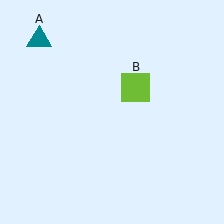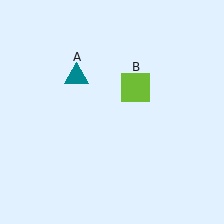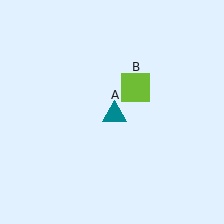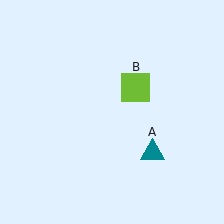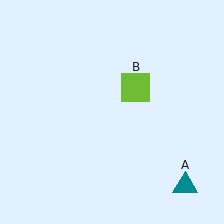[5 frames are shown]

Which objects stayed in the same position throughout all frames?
Lime square (object B) remained stationary.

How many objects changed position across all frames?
1 object changed position: teal triangle (object A).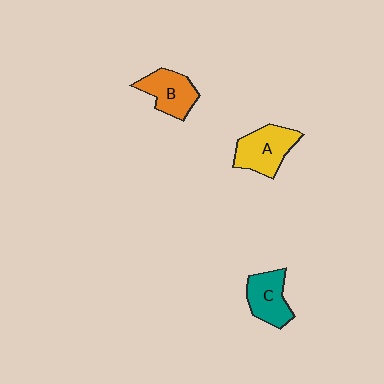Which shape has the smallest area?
Shape C (teal).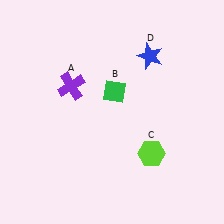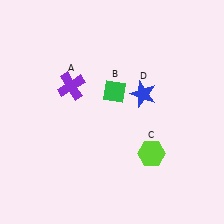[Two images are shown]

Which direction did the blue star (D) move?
The blue star (D) moved down.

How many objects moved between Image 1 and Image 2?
1 object moved between the two images.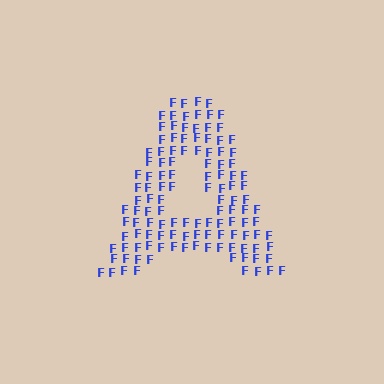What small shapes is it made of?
It is made of small letter F's.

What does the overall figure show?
The overall figure shows the letter A.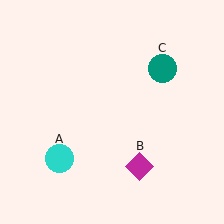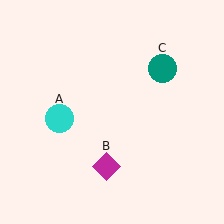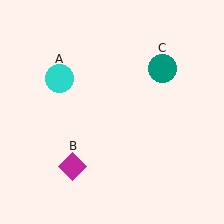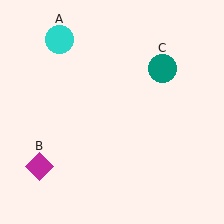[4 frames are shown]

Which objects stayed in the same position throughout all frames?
Teal circle (object C) remained stationary.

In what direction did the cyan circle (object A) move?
The cyan circle (object A) moved up.